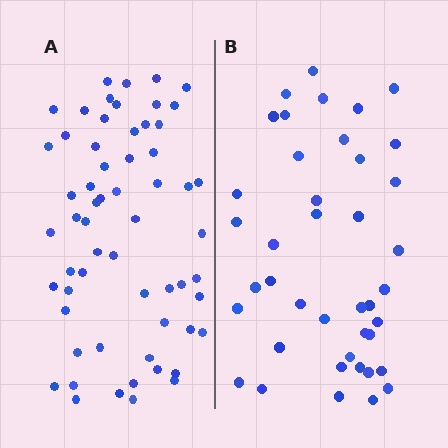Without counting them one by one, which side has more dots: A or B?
Region A (the left region) has more dots.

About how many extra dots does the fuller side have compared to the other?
Region A has approximately 20 more dots than region B.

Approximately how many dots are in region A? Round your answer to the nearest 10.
About 60 dots.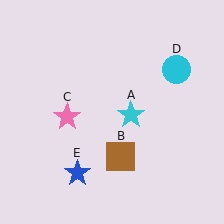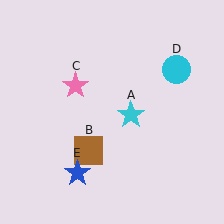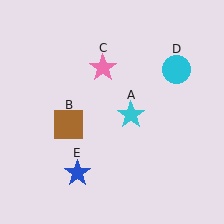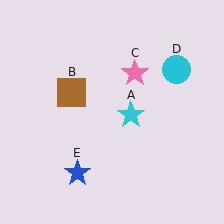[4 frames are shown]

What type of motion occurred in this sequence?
The brown square (object B), pink star (object C) rotated clockwise around the center of the scene.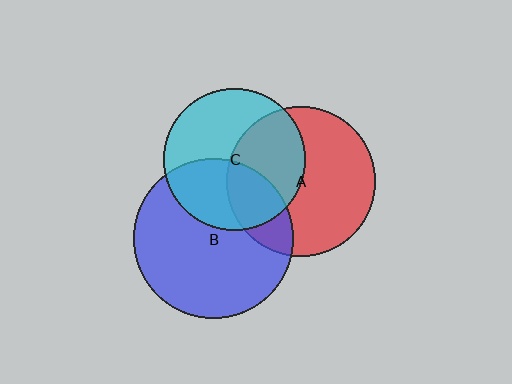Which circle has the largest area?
Circle B (blue).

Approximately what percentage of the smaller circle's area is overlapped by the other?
Approximately 40%.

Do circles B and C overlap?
Yes.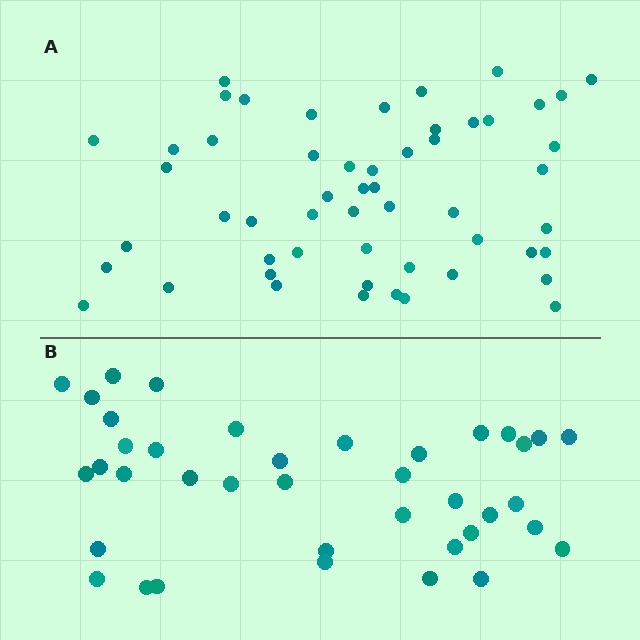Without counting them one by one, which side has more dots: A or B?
Region A (the top region) has more dots.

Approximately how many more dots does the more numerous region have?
Region A has approximately 15 more dots than region B.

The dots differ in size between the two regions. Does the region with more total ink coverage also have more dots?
No. Region B has more total ink coverage because its dots are larger, but region A actually contains more individual dots. Total area can be misleading — the number of items is what matters here.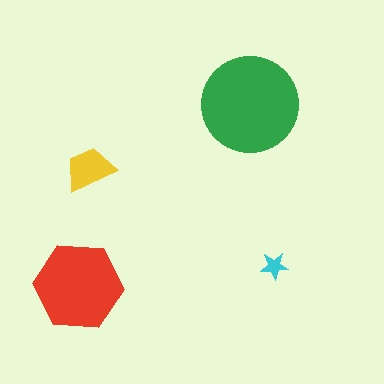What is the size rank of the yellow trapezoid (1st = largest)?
3rd.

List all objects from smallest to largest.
The cyan star, the yellow trapezoid, the red hexagon, the green circle.